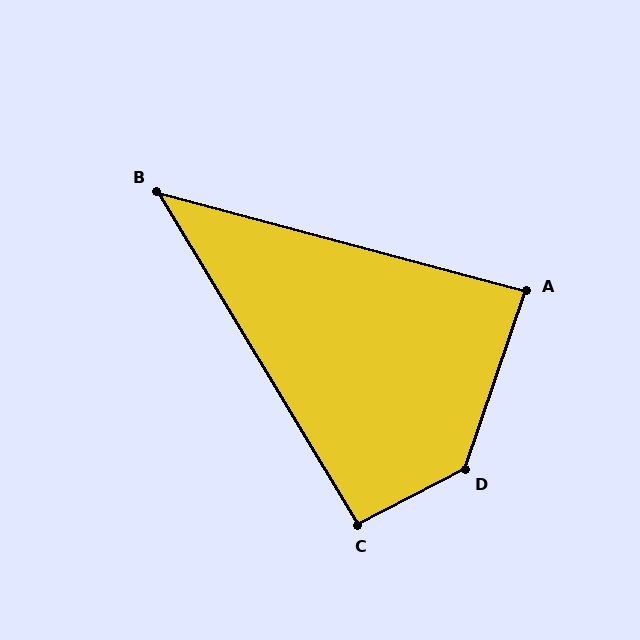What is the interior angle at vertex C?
Approximately 94 degrees (approximately right).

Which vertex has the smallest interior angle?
B, at approximately 44 degrees.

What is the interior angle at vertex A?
Approximately 86 degrees (approximately right).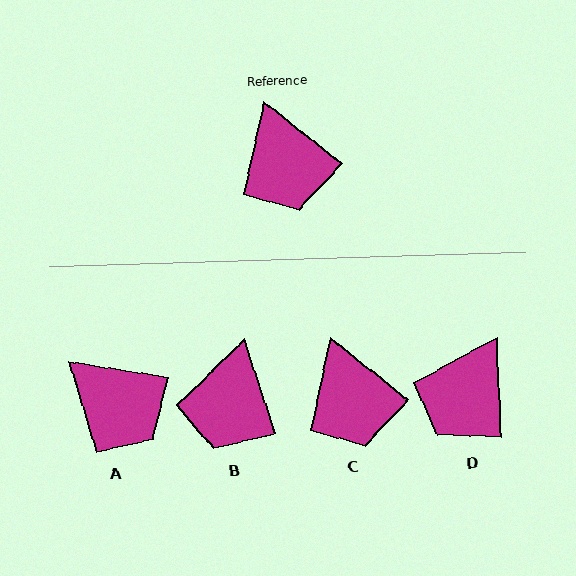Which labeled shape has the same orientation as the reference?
C.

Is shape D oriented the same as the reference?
No, it is off by about 49 degrees.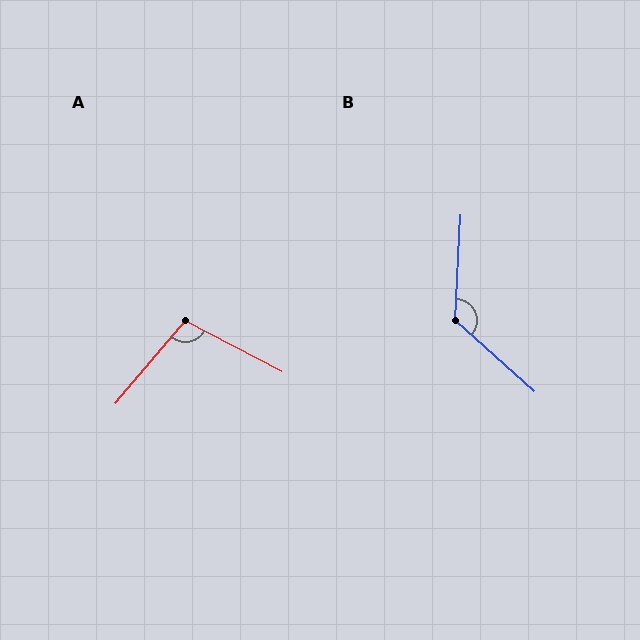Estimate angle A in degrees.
Approximately 102 degrees.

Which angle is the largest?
B, at approximately 128 degrees.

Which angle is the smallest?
A, at approximately 102 degrees.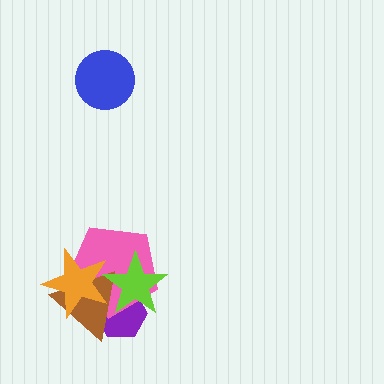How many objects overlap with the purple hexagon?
4 objects overlap with the purple hexagon.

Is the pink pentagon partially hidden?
Yes, it is partially covered by another shape.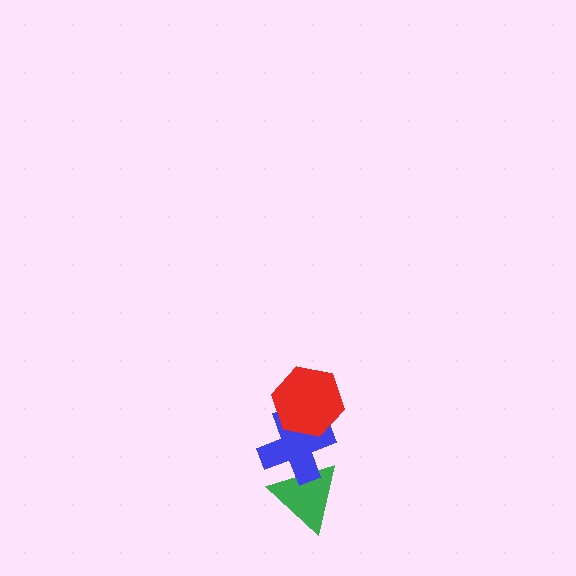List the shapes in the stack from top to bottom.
From top to bottom: the red hexagon, the blue cross, the green triangle.